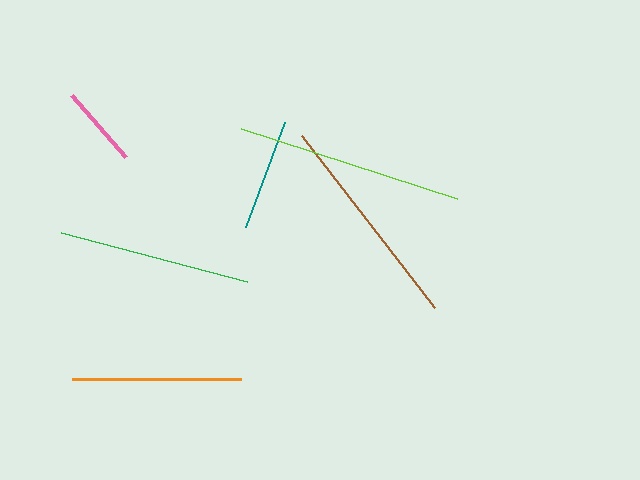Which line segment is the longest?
The lime line is the longest at approximately 227 pixels.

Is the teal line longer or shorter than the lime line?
The lime line is longer than the teal line.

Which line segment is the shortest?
The pink line is the shortest at approximately 82 pixels.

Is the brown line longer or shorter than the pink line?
The brown line is longer than the pink line.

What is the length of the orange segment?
The orange segment is approximately 169 pixels long.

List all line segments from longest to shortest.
From longest to shortest: lime, brown, green, orange, teal, pink.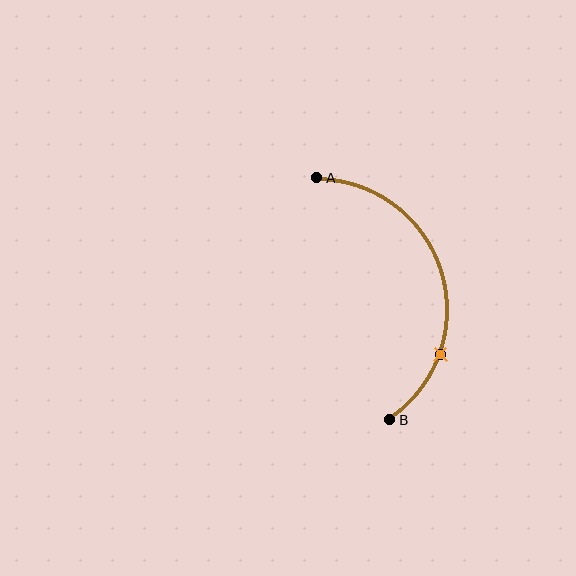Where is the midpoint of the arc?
The arc midpoint is the point on the curve farthest from the straight line joining A and B. It sits to the right of that line.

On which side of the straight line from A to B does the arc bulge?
The arc bulges to the right of the straight line connecting A and B.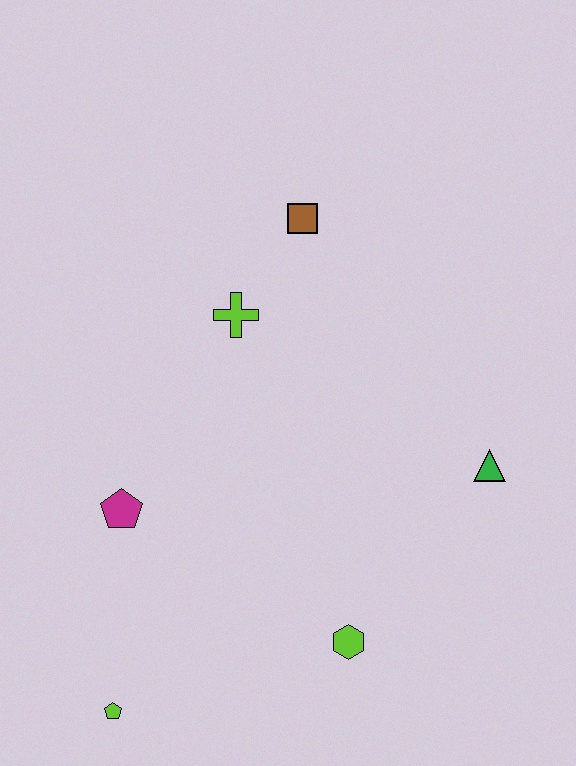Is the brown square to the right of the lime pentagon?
Yes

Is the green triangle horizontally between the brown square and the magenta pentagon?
No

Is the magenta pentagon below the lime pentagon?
No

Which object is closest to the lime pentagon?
The magenta pentagon is closest to the lime pentagon.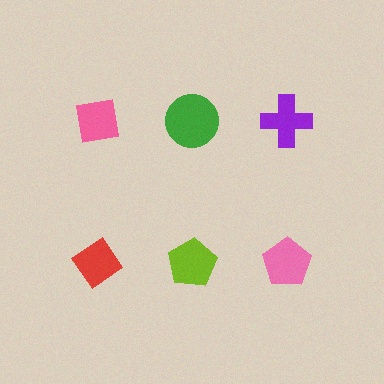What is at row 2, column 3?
A pink pentagon.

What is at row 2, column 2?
A lime pentagon.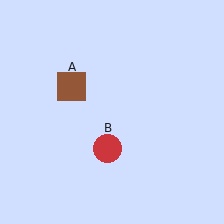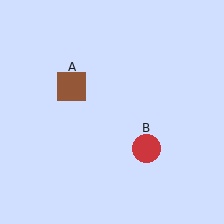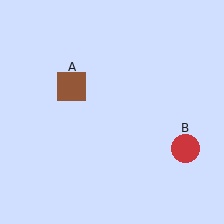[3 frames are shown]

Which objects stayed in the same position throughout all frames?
Brown square (object A) remained stationary.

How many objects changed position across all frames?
1 object changed position: red circle (object B).